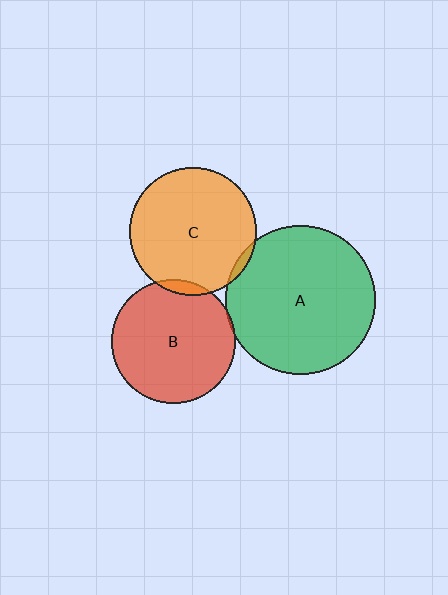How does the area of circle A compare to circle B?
Approximately 1.5 times.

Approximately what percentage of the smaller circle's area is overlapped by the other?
Approximately 5%.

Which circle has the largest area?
Circle A (green).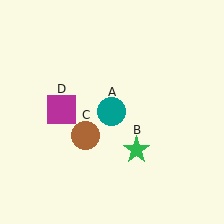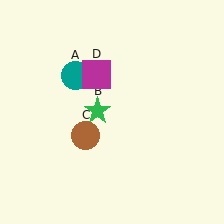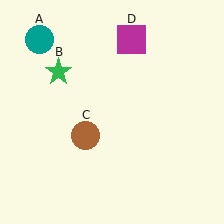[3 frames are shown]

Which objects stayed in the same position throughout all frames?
Brown circle (object C) remained stationary.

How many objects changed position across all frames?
3 objects changed position: teal circle (object A), green star (object B), magenta square (object D).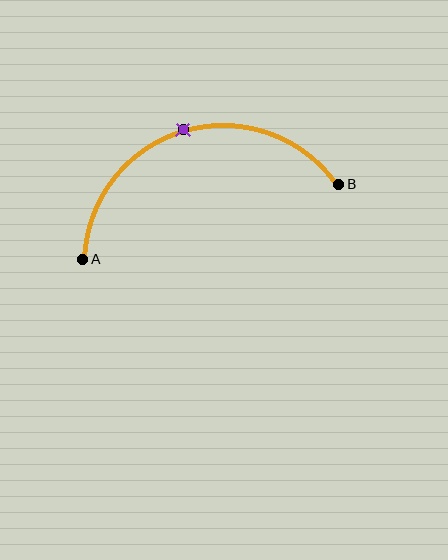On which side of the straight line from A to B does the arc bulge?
The arc bulges above the straight line connecting A and B.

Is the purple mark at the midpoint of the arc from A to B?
Yes. The purple mark lies on the arc at equal arc-length from both A and B — it is the arc midpoint.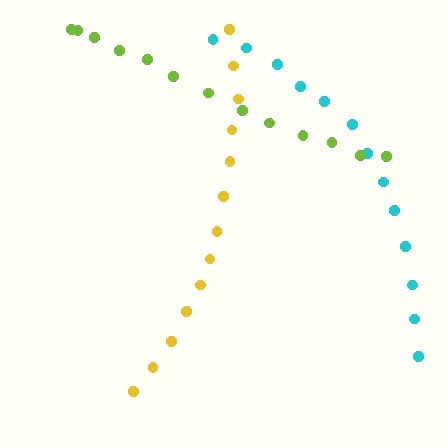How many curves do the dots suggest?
There are 3 distinct paths.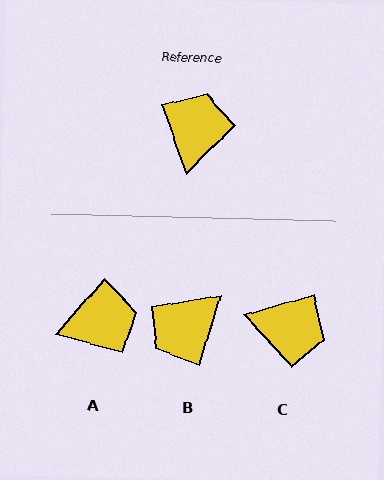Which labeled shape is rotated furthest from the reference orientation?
B, about 144 degrees away.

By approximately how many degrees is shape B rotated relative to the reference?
Approximately 144 degrees counter-clockwise.